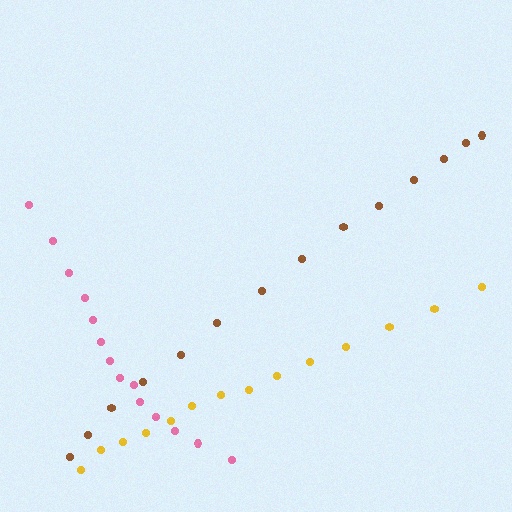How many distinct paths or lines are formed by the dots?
There are 3 distinct paths.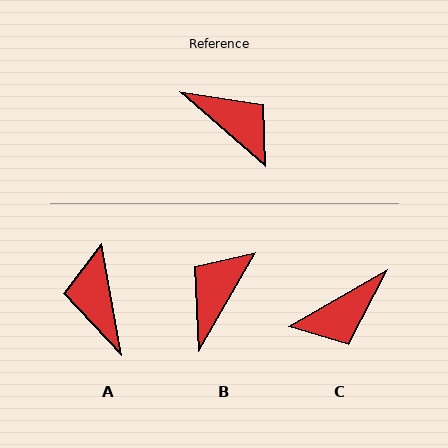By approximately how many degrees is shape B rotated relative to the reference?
Approximately 102 degrees counter-clockwise.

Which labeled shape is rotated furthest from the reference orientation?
A, about 141 degrees away.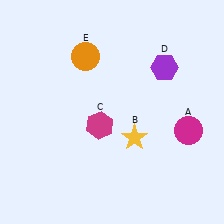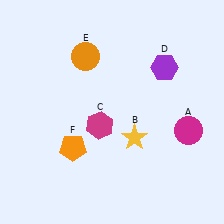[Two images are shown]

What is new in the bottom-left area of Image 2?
An orange pentagon (F) was added in the bottom-left area of Image 2.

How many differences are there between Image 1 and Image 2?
There is 1 difference between the two images.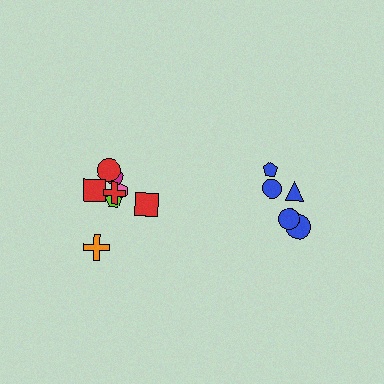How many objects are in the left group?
There are 8 objects.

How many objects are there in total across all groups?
There are 13 objects.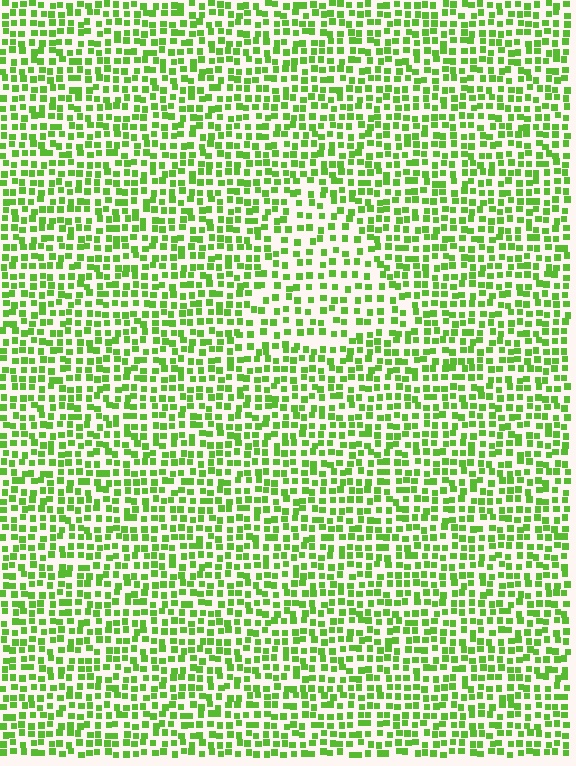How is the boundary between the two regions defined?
The boundary is defined by a change in element density (approximately 1.6x ratio). All elements are the same color, size, and shape.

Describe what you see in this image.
The image contains small lime elements arranged at two different densities. A triangle-shaped region is visible where the elements are less densely packed than the surrounding area.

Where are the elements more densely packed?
The elements are more densely packed outside the triangle boundary.